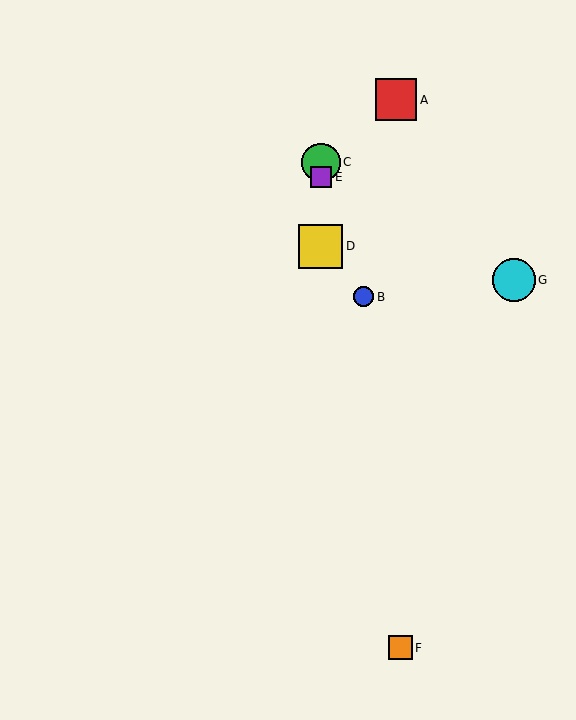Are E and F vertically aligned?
No, E is at x≈321 and F is at x≈400.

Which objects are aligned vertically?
Objects C, D, E are aligned vertically.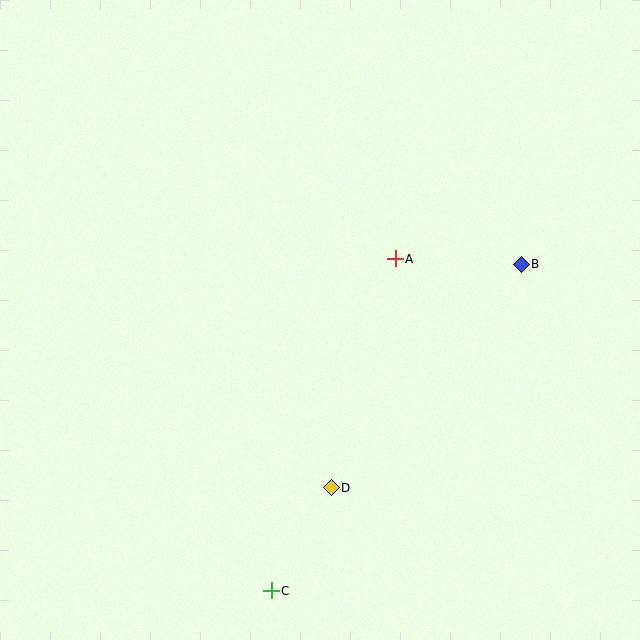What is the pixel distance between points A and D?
The distance between A and D is 238 pixels.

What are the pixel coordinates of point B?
Point B is at (521, 264).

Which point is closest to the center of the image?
Point A at (395, 259) is closest to the center.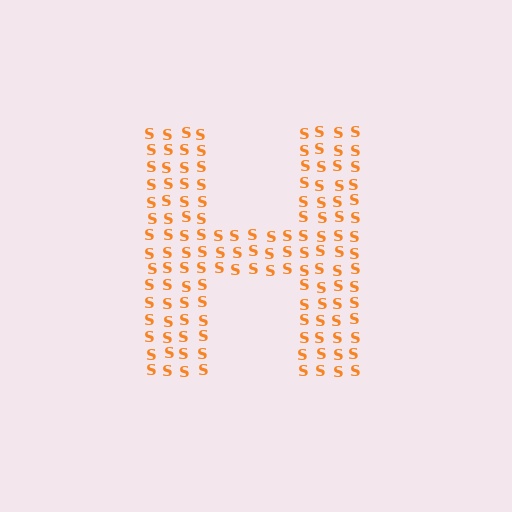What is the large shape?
The large shape is the letter H.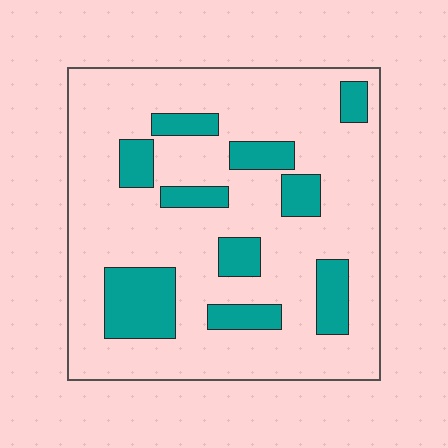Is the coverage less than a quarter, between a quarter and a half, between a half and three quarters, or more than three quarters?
Less than a quarter.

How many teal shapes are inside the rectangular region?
10.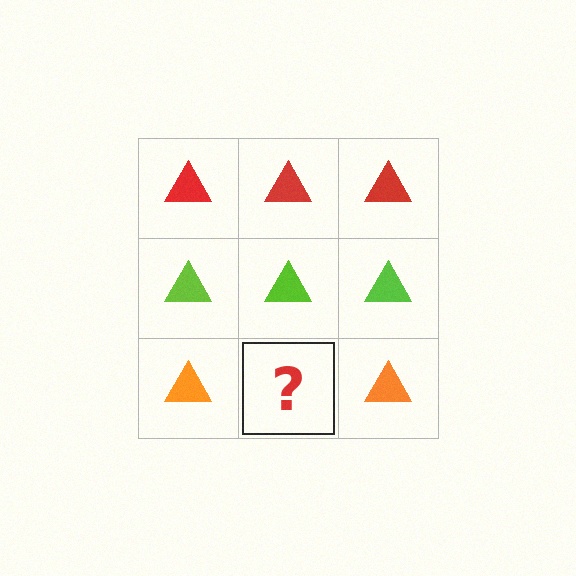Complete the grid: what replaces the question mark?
The question mark should be replaced with an orange triangle.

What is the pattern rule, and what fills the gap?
The rule is that each row has a consistent color. The gap should be filled with an orange triangle.